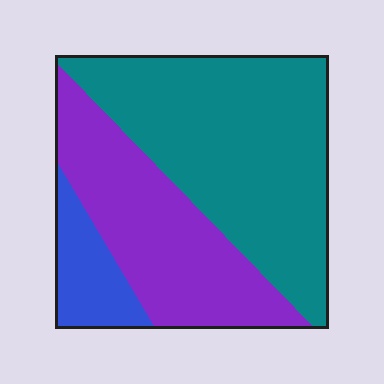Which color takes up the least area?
Blue, at roughly 10%.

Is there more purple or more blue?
Purple.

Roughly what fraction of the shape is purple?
Purple takes up between a quarter and a half of the shape.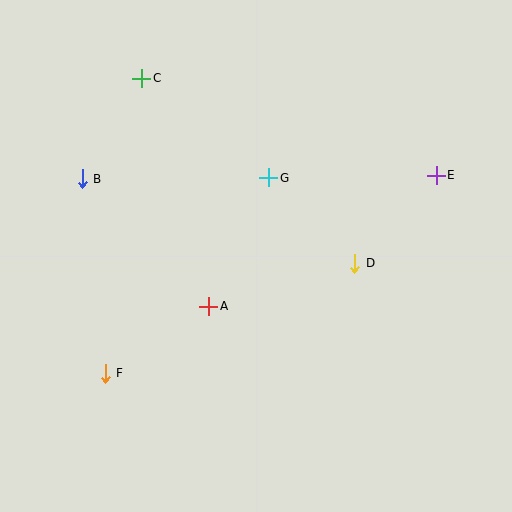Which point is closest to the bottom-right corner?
Point D is closest to the bottom-right corner.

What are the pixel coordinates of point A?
Point A is at (209, 306).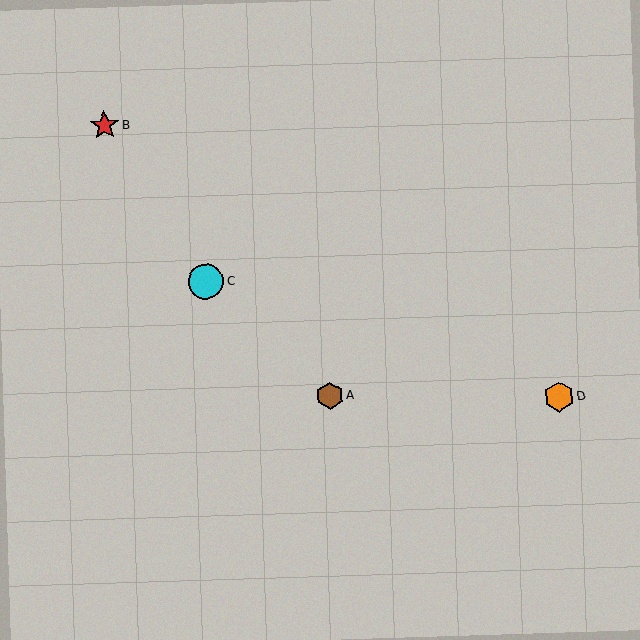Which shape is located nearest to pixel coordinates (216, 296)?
The cyan circle (labeled C) at (206, 282) is nearest to that location.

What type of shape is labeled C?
Shape C is a cyan circle.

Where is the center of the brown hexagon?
The center of the brown hexagon is at (330, 396).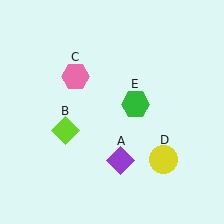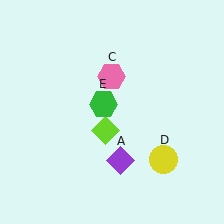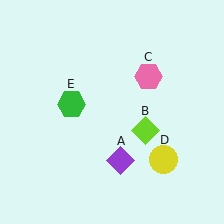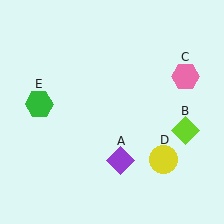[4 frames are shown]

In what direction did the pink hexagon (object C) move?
The pink hexagon (object C) moved right.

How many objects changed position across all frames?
3 objects changed position: lime diamond (object B), pink hexagon (object C), green hexagon (object E).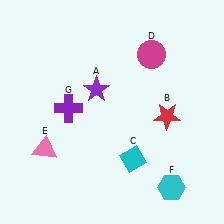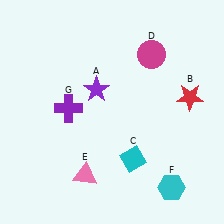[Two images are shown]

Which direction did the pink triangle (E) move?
The pink triangle (E) moved right.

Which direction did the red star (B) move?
The red star (B) moved right.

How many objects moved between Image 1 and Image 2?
2 objects moved between the two images.